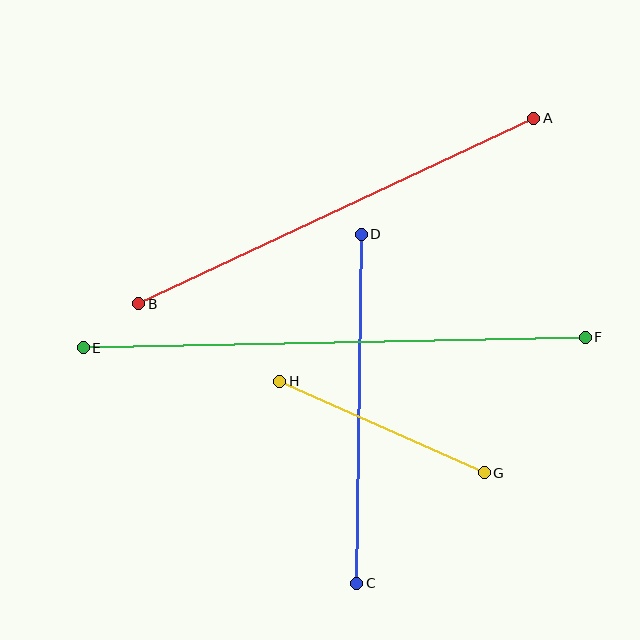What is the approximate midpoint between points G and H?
The midpoint is at approximately (382, 427) pixels.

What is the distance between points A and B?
The distance is approximately 437 pixels.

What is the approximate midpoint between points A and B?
The midpoint is at approximately (336, 211) pixels.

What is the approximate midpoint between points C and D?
The midpoint is at approximately (359, 409) pixels.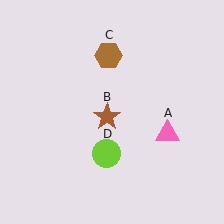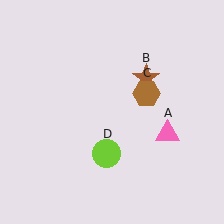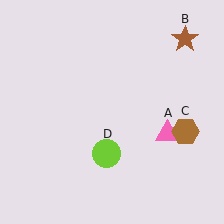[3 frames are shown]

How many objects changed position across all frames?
2 objects changed position: brown star (object B), brown hexagon (object C).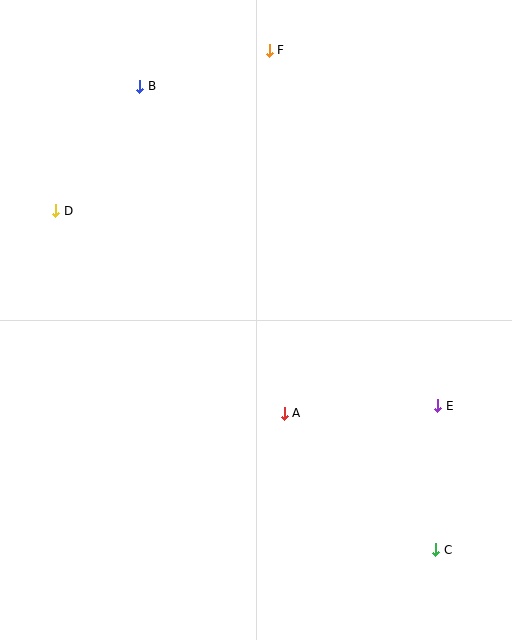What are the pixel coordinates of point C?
Point C is at (436, 550).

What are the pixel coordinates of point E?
Point E is at (438, 406).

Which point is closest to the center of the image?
Point A at (284, 413) is closest to the center.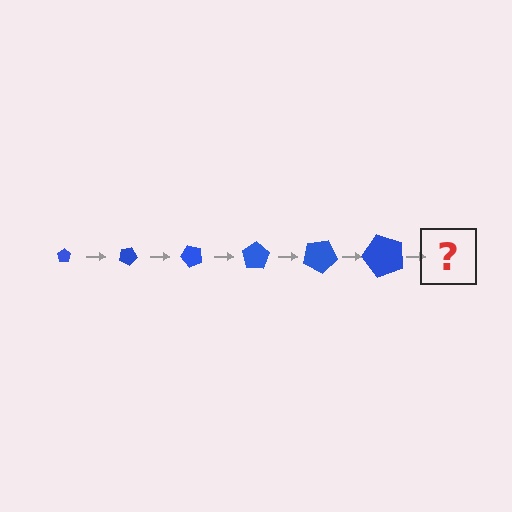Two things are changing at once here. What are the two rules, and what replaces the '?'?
The two rules are that the pentagon grows larger each step and it rotates 25 degrees each step. The '?' should be a pentagon, larger than the previous one and rotated 150 degrees from the start.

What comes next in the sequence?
The next element should be a pentagon, larger than the previous one and rotated 150 degrees from the start.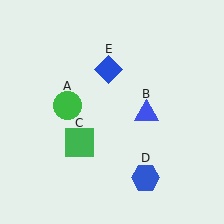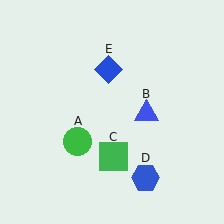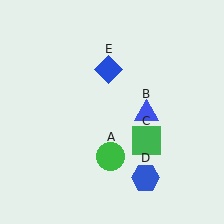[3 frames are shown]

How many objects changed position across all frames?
2 objects changed position: green circle (object A), green square (object C).